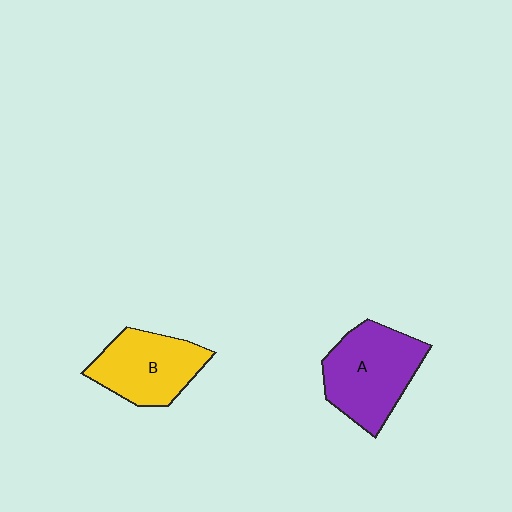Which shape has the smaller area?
Shape B (yellow).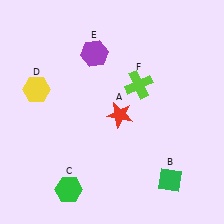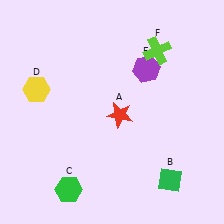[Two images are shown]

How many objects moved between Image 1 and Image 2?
2 objects moved between the two images.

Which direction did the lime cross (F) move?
The lime cross (F) moved up.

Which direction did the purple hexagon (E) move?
The purple hexagon (E) moved right.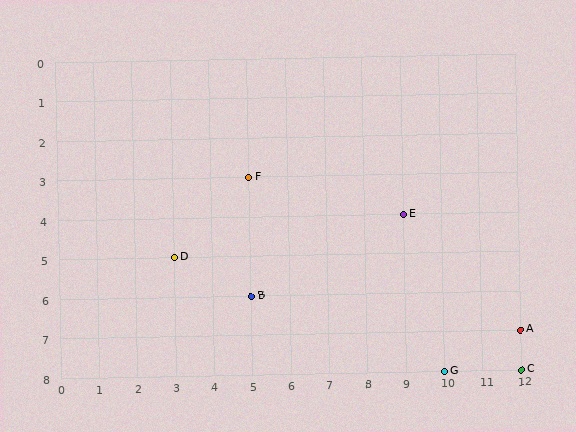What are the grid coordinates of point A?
Point A is at grid coordinates (12, 7).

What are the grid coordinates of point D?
Point D is at grid coordinates (3, 5).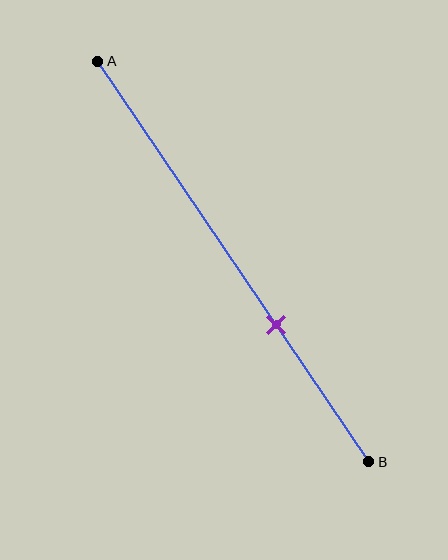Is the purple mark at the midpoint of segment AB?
No, the mark is at about 65% from A, not at the 50% midpoint.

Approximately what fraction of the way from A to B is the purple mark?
The purple mark is approximately 65% of the way from A to B.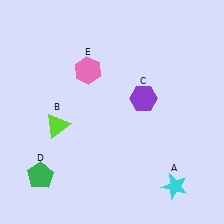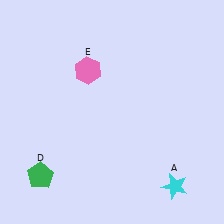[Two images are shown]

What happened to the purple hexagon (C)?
The purple hexagon (C) was removed in Image 2. It was in the top-right area of Image 1.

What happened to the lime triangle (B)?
The lime triangle (B) was removed in Image 2. It was in the bottom-left area of Image 1.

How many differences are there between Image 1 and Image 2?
There are 2 differences between the two images.